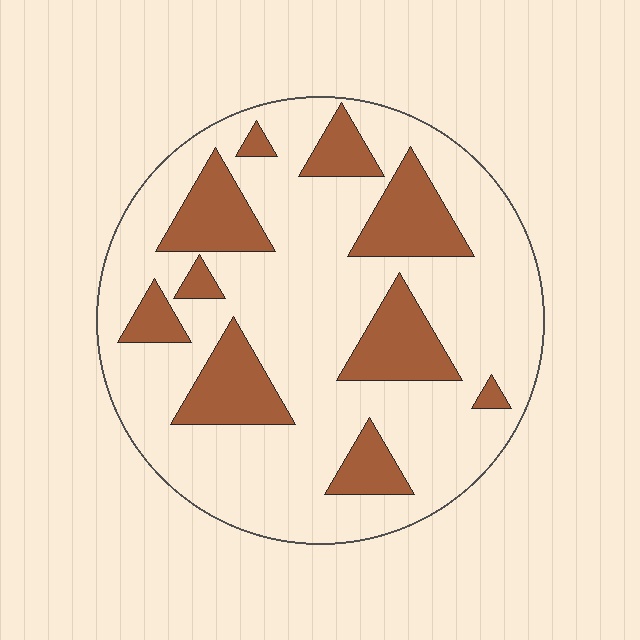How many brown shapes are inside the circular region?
10.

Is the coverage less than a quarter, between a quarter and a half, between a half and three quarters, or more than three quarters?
Less than a quarter.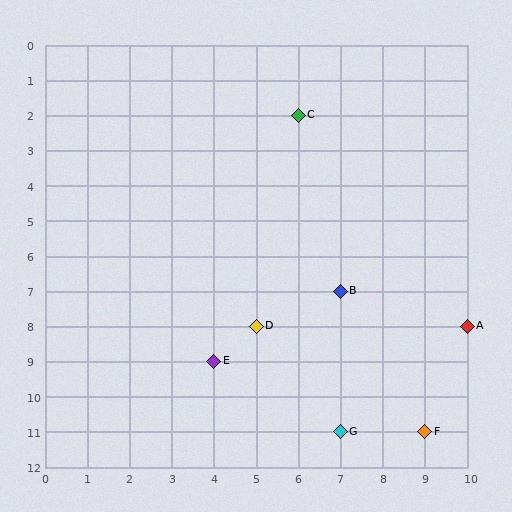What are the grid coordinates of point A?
Point A is at grid coordinates (10, 8).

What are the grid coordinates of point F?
Point F is at grid coordinates (9, 11).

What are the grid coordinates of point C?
Point C is at grid coordinates (6, 2).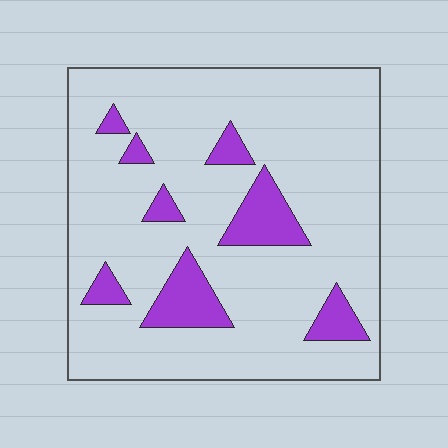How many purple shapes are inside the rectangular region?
8.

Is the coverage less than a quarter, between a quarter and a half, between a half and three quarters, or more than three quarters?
Less than a quarter.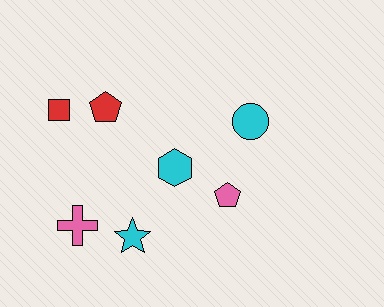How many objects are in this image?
There are 7 objects.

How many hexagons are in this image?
There is 1 hexagon.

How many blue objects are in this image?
There are no blue objects.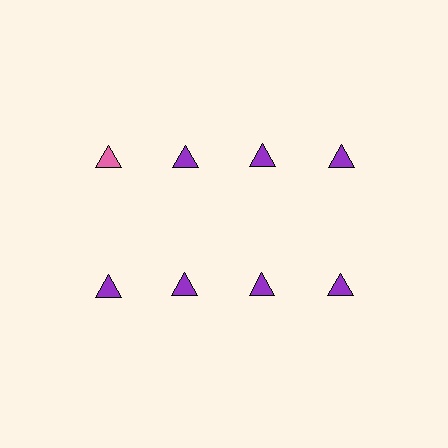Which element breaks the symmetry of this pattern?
The pink triangle in the top row, leftmost column breaks the symmetry. All other shapes are purple triangles.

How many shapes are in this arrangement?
There are 8 shapes arranged in a grid pattern.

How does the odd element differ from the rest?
It has a different color: pink instead of purple.